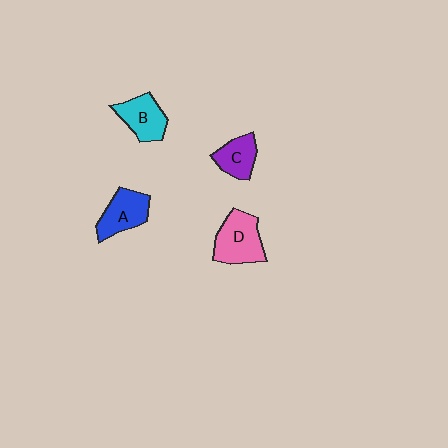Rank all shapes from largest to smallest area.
From largest to smallest: D (pink), A (blue), B (cyan), C (purple).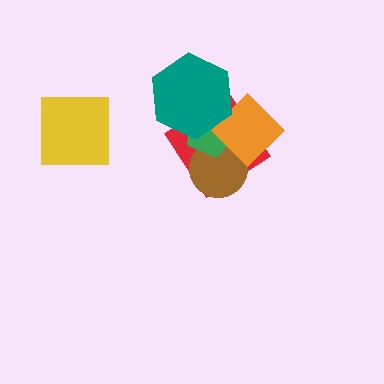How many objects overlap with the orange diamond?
4 objects overlap with the orange diamond.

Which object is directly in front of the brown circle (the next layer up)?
The green pentagon is directly in front of the brown circle.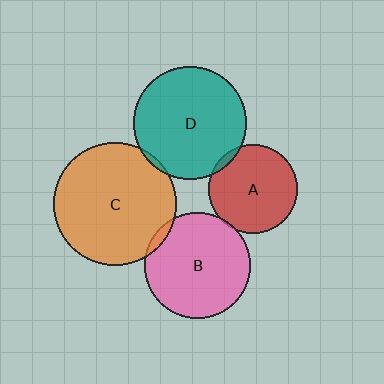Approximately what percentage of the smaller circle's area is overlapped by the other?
Approximately 5%.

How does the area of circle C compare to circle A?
Approximately 1.9 times.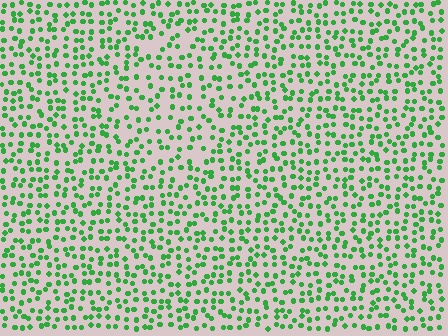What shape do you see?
I see a diamond.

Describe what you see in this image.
The image contains small green elements arranged at two different densities. A diamond-shaped region is visible where the elements are less densely packed than the surrounding area.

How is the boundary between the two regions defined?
The boundary is defined by a change in element density (approximately 1.4x ratio). All elements are the same color, size, and shape.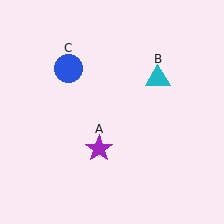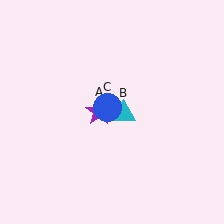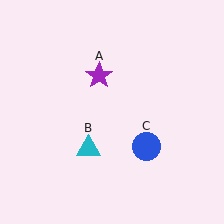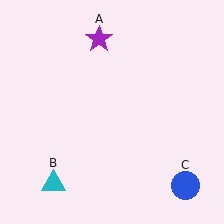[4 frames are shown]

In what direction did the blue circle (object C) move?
The blue circle (object C) moved down and to the right.